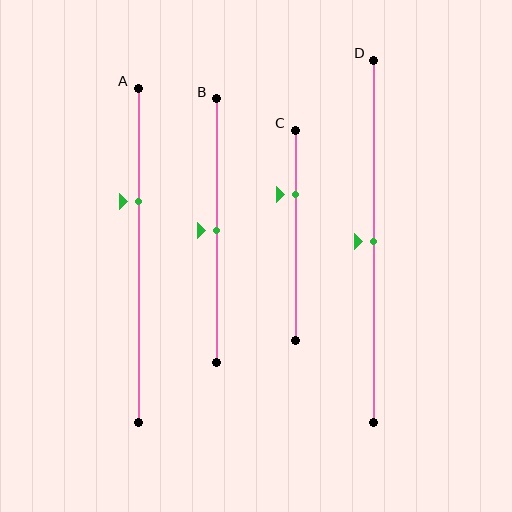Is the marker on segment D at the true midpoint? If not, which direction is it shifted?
Yes, the marker on segment D is at the true midpoint.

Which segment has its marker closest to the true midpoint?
Segment B has its marker closest to the true midpoint.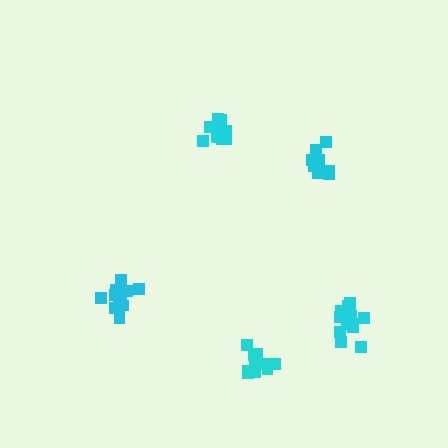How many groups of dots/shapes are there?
There are 5 groups.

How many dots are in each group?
Group 1: 11 dots, Group 2: 12 dots, Group 3: 12 dots, Group 4: 12 dots, Group 5: 16 dots (63 total).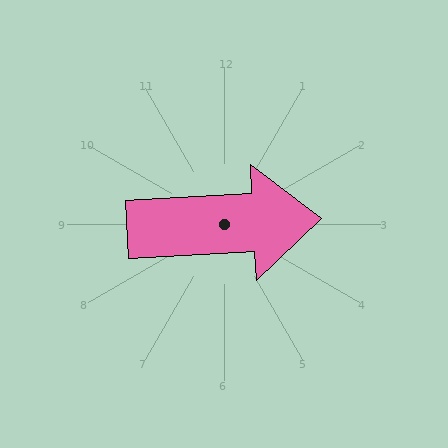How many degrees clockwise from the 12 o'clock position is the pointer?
Approximately 87 degrees.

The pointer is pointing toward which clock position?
Roughly 3 o'clock.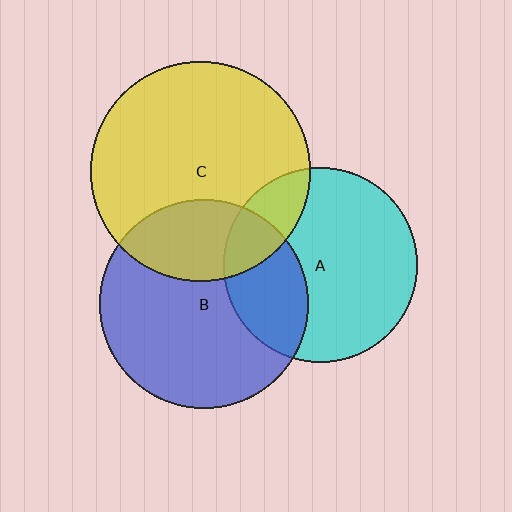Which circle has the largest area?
Circle C (yellow).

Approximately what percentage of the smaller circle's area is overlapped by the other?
Approximately 30%.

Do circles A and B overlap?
Yes.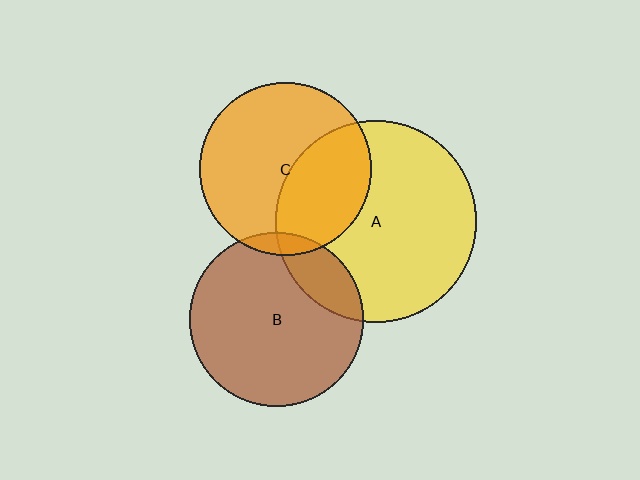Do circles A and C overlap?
Yes.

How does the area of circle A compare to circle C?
Approximately 1.4 times.